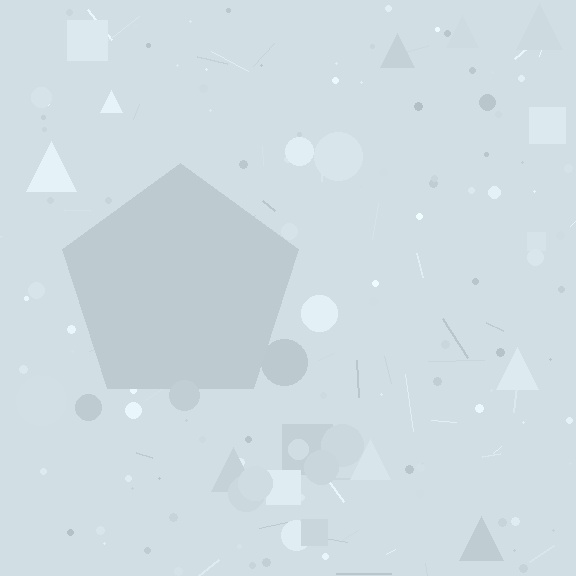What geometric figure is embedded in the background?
A pentagon is embedded in the background.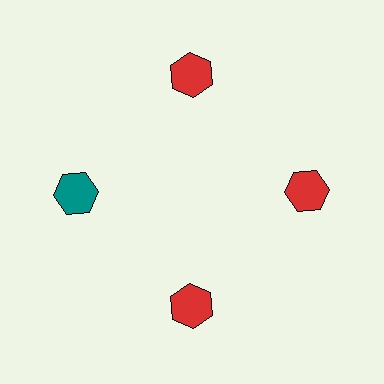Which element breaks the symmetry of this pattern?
The teal hexagon at roughly the 9 o'clock position breaks the symmetry. All other shapes are red hexagons.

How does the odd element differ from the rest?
It has a different color: teal instead of red.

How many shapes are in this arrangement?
There are 4 shapes arranged in a ring pattern.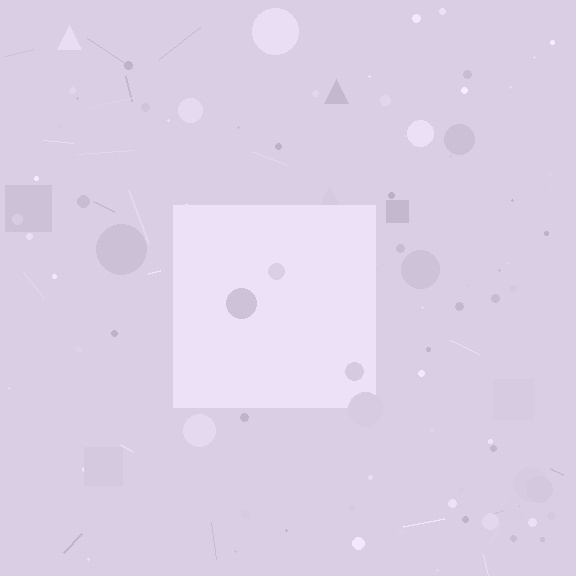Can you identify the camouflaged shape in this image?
The camouflaged shape is a square.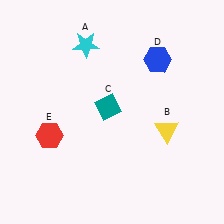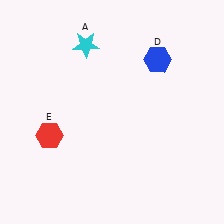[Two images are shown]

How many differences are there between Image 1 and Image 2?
There are 2 differences between the two images.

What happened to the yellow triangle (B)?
The yellow triangle (B) was removed in Image 2. It was in the bottom-right area of Image 1.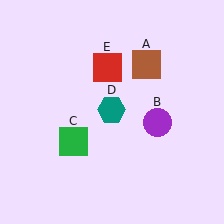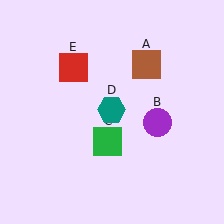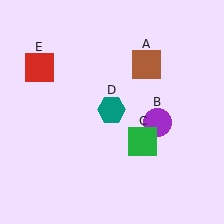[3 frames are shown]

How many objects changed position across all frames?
2 objects changed position: green square (object C), red square (object E).